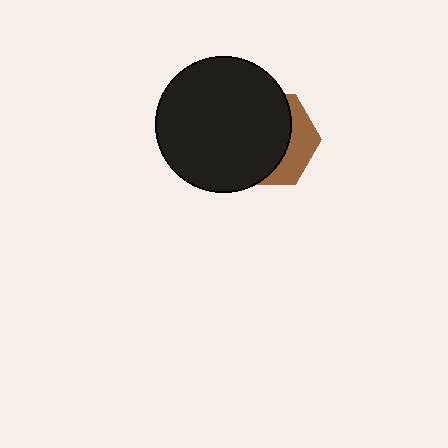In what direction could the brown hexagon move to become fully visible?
The brown hexagon could move right. That would shift it out from behind the black circle entirely.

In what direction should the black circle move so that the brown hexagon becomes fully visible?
The black circle should move left. That is the shortest direction to clear the overlap and leave the brown hexagon fully visible.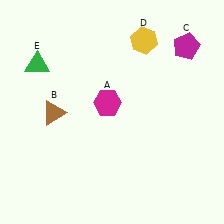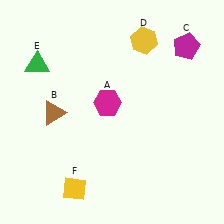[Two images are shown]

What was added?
A yellow diamond (F) was added in Image 2.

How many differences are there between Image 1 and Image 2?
There is 1 difference between the two images.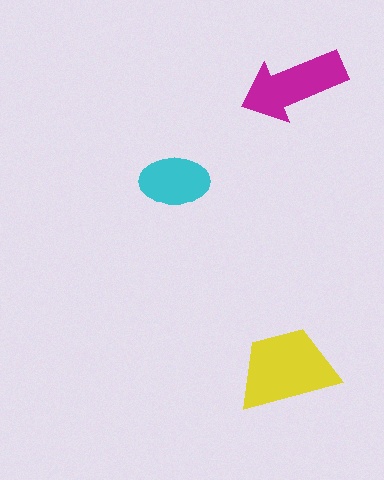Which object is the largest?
The yellow trapezoid.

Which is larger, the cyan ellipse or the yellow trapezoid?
The yellow trapezoid.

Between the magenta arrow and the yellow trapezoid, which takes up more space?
The yellow trapezoid.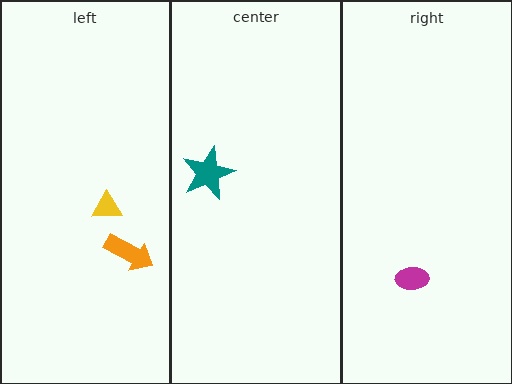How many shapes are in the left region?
2.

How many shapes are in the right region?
1.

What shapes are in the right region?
The magenta ellipse.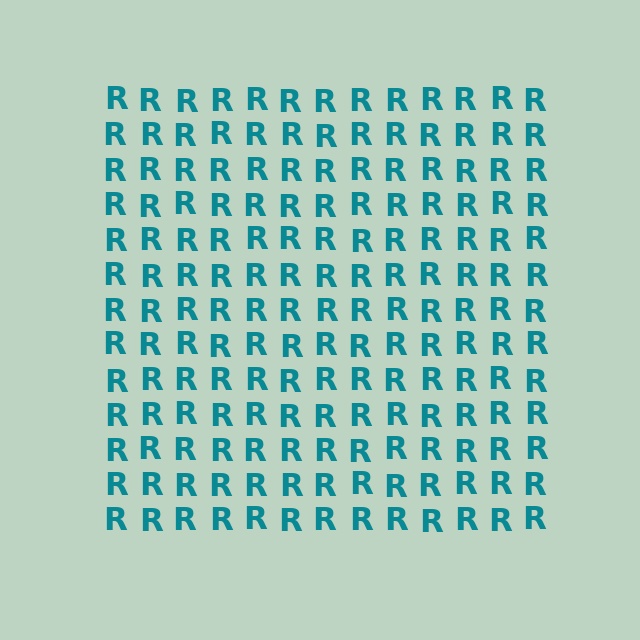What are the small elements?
The small elements are letter R's.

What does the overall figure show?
The overall figure shows a square.